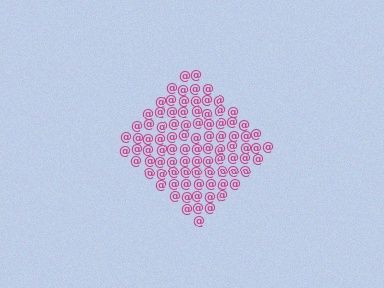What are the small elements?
The small elements are at signs.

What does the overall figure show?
The overall figure shows a diamond.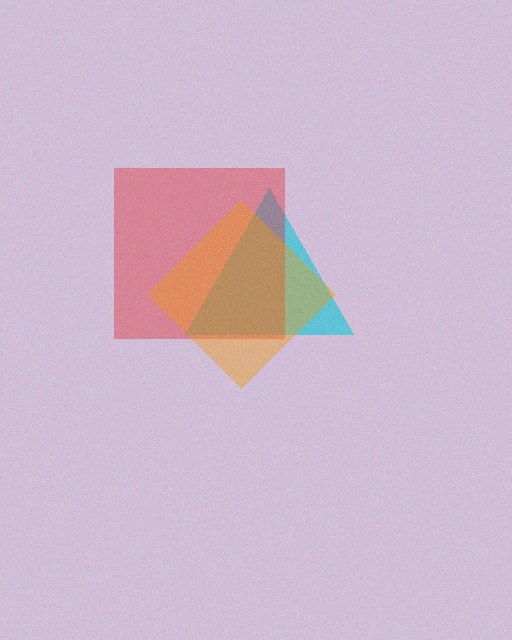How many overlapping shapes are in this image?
There are 3 overlapping shapes in the image.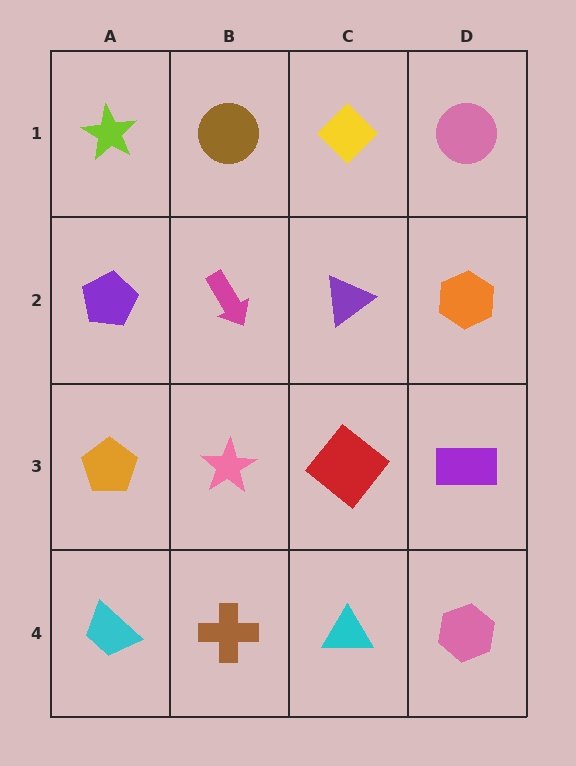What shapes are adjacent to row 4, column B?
A pink star (row 3, column B), a cyan trapezoid (row 4, column A), a cyan triangle (row 4, column C).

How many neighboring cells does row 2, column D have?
3.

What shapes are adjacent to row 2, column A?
A lime star (row 1, column A), an orange pentagon (row 3, column A), a magenta arrow (row 2, column B).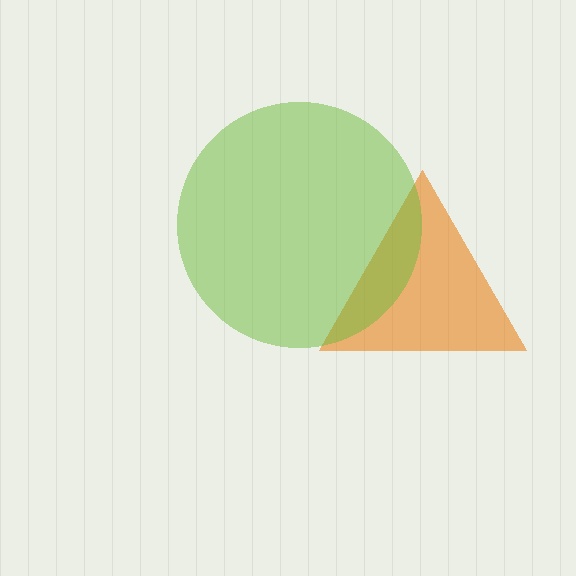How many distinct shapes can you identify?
There are 2 distinct shapes: an orange triangle, a lime circle.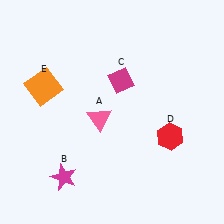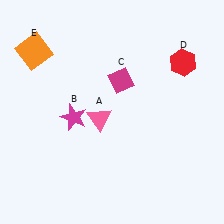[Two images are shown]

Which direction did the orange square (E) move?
The orange square (E) moved up.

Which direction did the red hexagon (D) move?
The red hexagon (D) moved up.